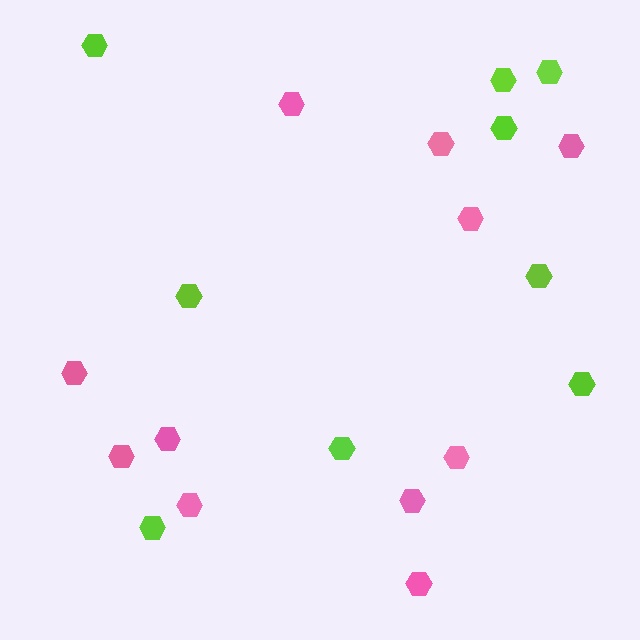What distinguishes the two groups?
There are 2 groups: one group of lime hexagons (9) and one group of pink hexagons (11).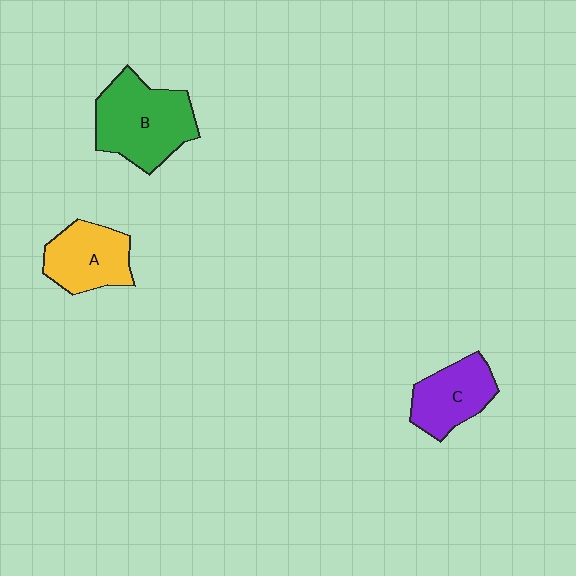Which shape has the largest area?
Shape B (green).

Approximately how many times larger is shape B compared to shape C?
Approximately 1.5 times.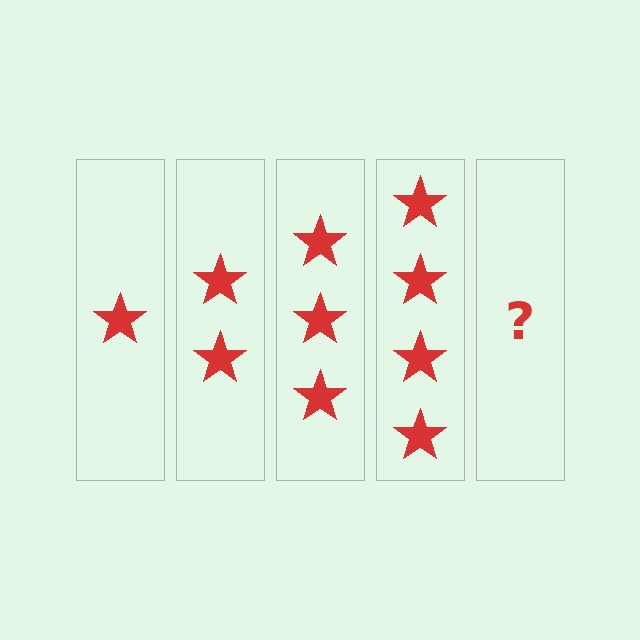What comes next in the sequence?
The next element should be 5 stars.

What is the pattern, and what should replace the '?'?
The pattern is that each step adds one more star. The '?' should be 5 stars.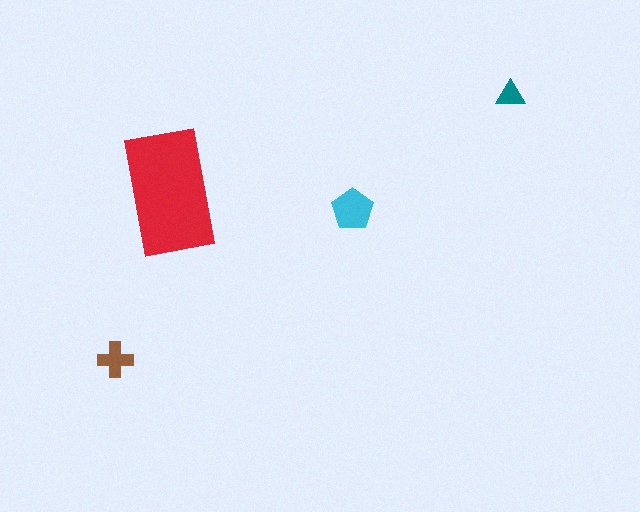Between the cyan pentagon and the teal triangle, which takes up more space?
The cyan pentagon.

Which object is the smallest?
The teal triangle.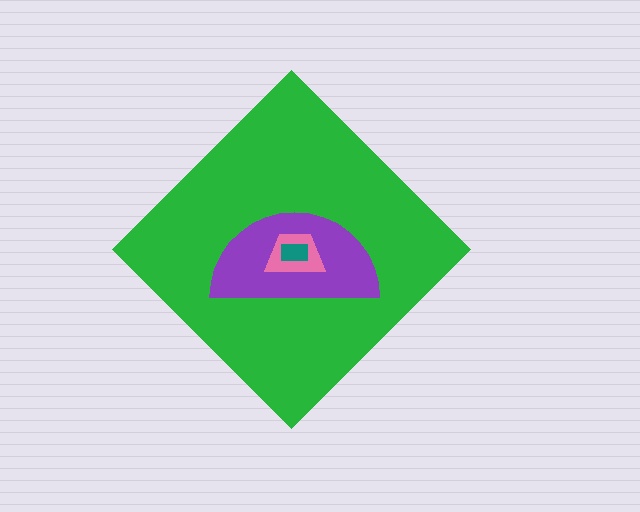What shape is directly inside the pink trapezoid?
The teal rectangle.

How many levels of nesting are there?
4.